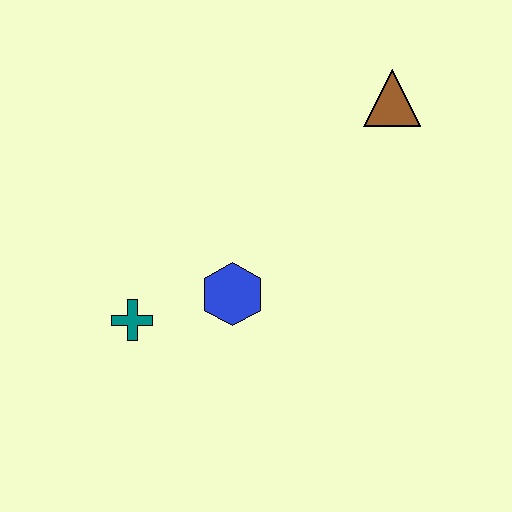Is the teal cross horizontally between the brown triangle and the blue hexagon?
No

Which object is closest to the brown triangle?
The blue hexagon is closest to the brown triangle.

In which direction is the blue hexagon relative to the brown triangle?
The blue hexagon is below the brown triangle.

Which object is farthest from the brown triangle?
The teal cross is farthest from the brown triangle.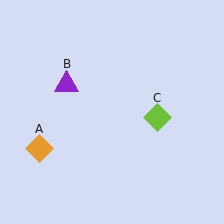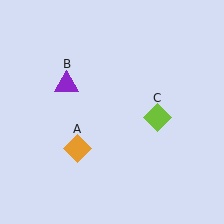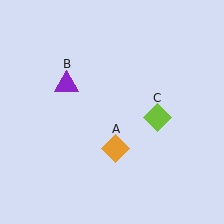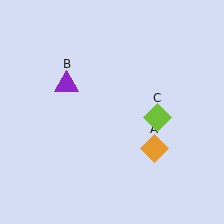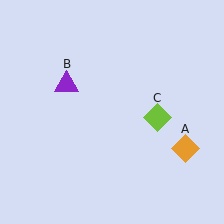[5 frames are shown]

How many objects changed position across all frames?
1 object changed position: orange diamond (object A).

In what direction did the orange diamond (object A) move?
The orange diamond (object A) moved right.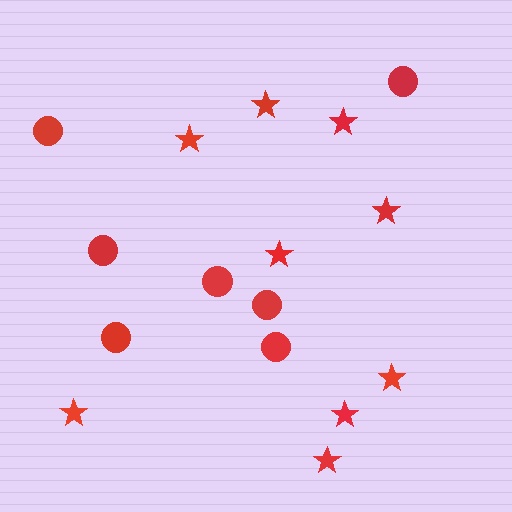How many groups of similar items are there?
There are 2 groups: one group of stars (9) and one group of circles (7).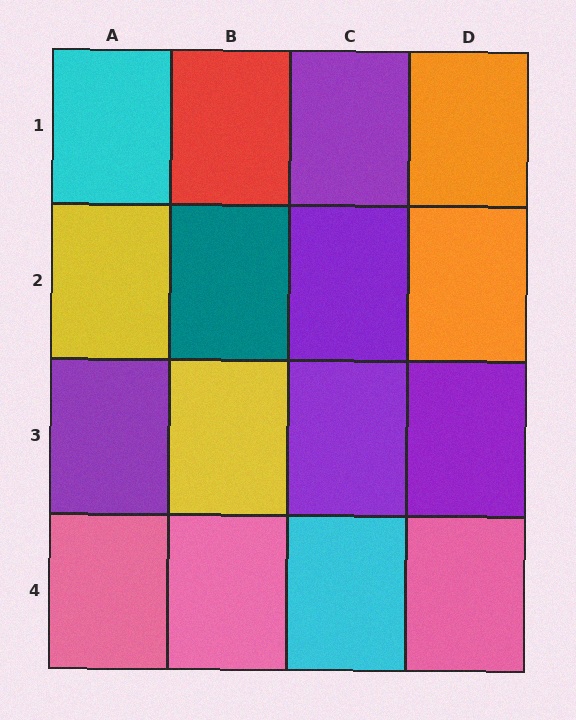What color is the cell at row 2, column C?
Purple.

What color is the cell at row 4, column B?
Pink.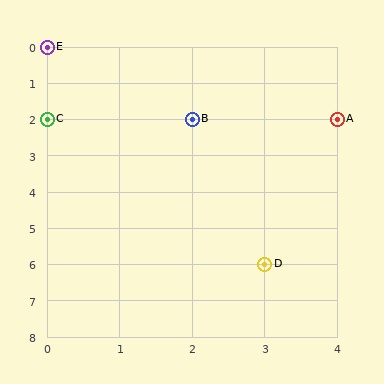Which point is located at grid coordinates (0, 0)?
Point E is at (0, 0).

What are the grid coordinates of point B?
Point B is at grid coordinates (2, 2).